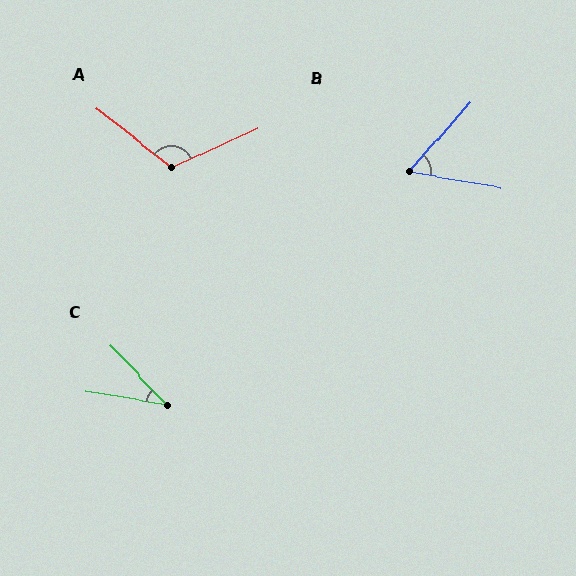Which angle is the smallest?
C, at approximately 37 degrees.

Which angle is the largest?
A, at approximately 118 degrees.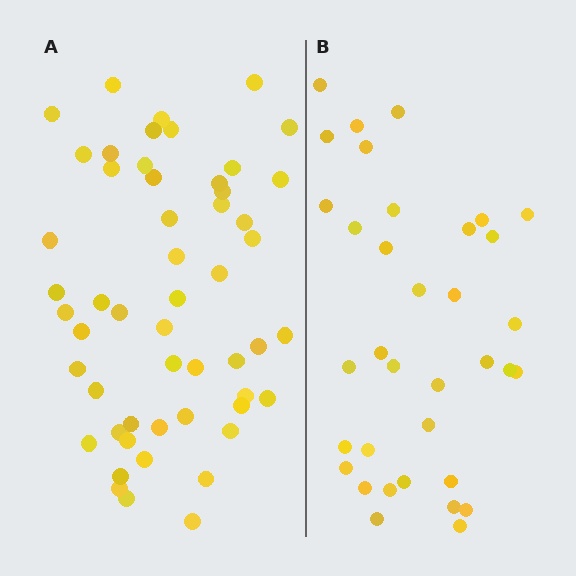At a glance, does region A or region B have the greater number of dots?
Region A (the left region) has more dots.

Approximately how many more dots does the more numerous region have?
Region A has approximately 20 more dots than region B.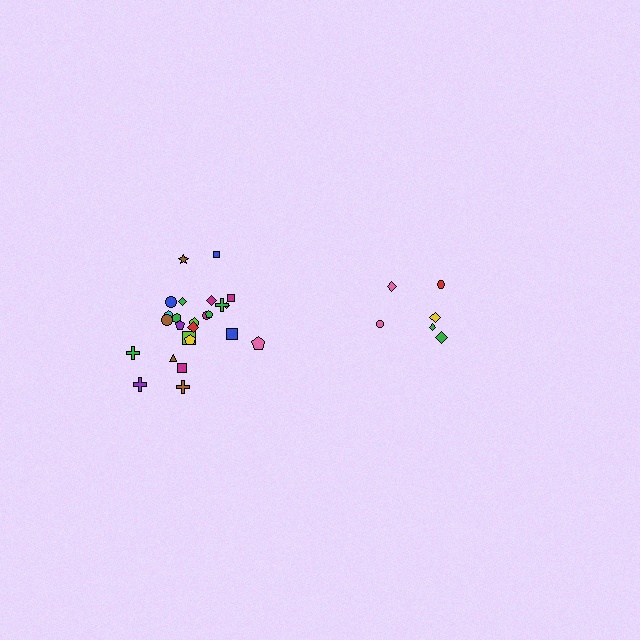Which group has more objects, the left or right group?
The left group.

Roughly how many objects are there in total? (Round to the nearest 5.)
Roughly 30 objects in total.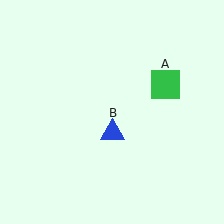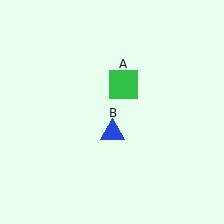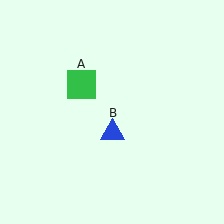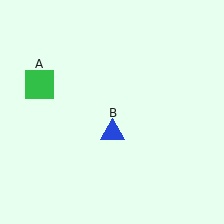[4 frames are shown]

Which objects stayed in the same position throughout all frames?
Blue triangle (object B) remained stationary.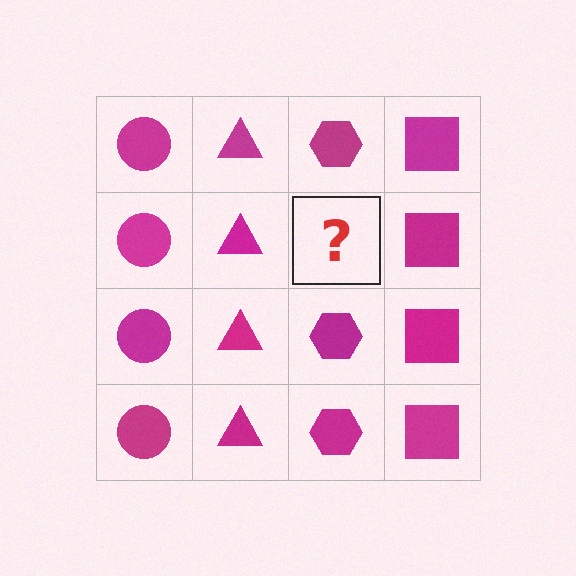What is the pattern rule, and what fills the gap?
The rule is that each column has a consistent shape. The gap should be filled with a magenta hexagon.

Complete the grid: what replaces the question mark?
The question mark should be replaced with a magenta hexagon.